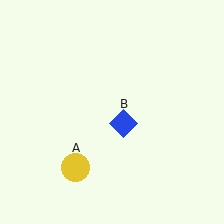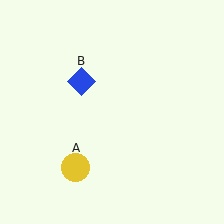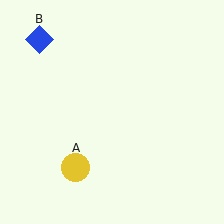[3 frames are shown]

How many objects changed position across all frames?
1 object changed position: blue diamond (object B).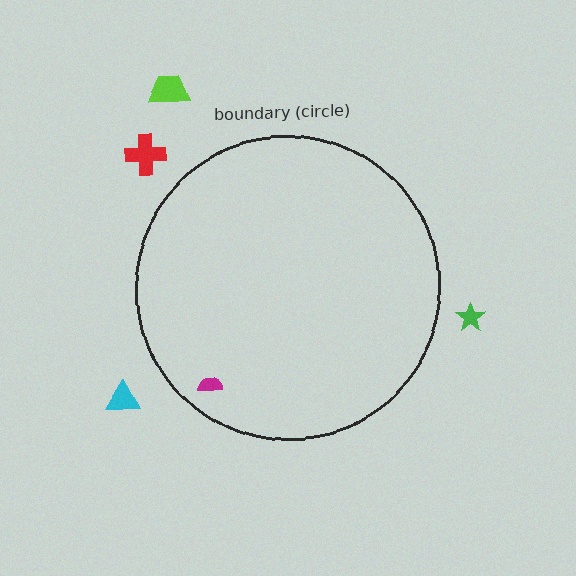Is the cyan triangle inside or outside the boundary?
Outside.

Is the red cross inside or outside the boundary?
Outside.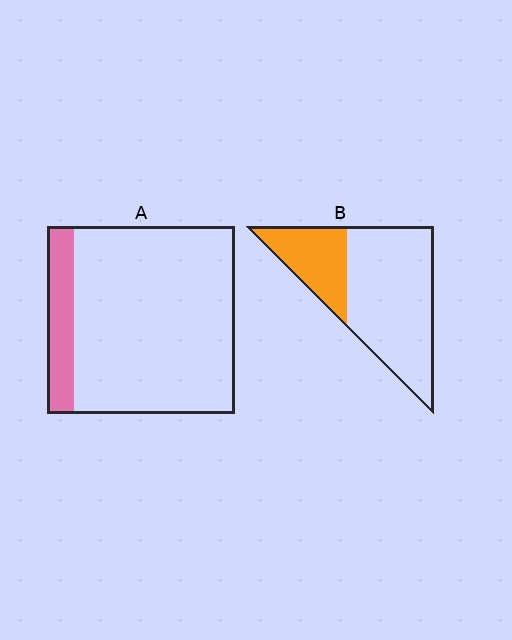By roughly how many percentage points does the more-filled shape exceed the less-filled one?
By roughly 15 percentage points (B over A).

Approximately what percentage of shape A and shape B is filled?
A is approximately 15% and B is approximately 30%.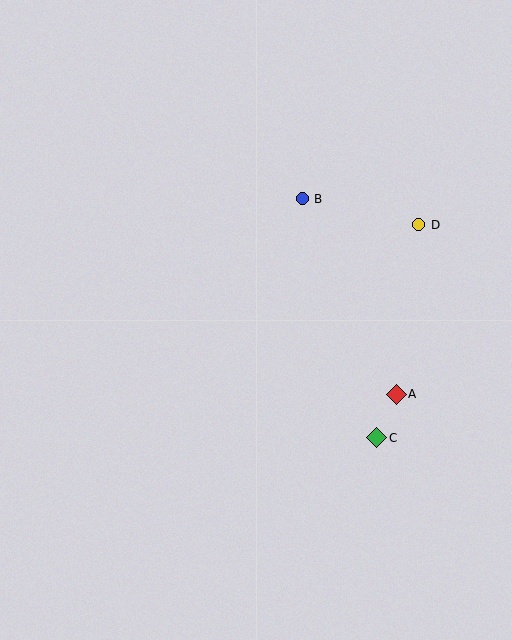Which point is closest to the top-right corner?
Point D is closest to the top-right corner.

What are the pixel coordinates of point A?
Point A is at (396, 394).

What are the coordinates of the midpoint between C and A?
The midpoint between C and A is at (387, 416).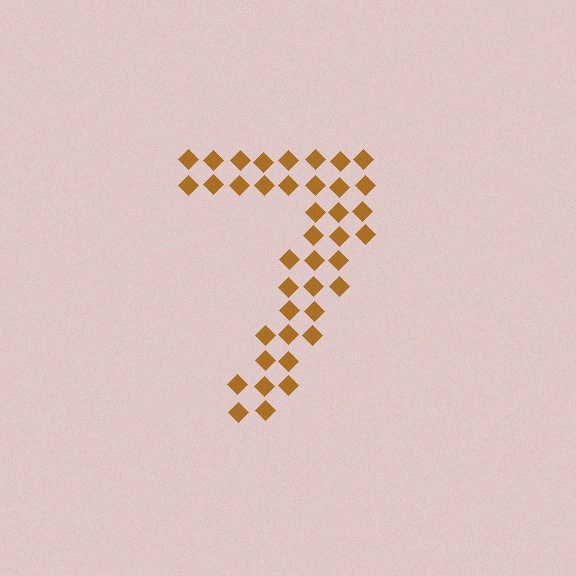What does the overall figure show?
The overall figure shows the digit 7.